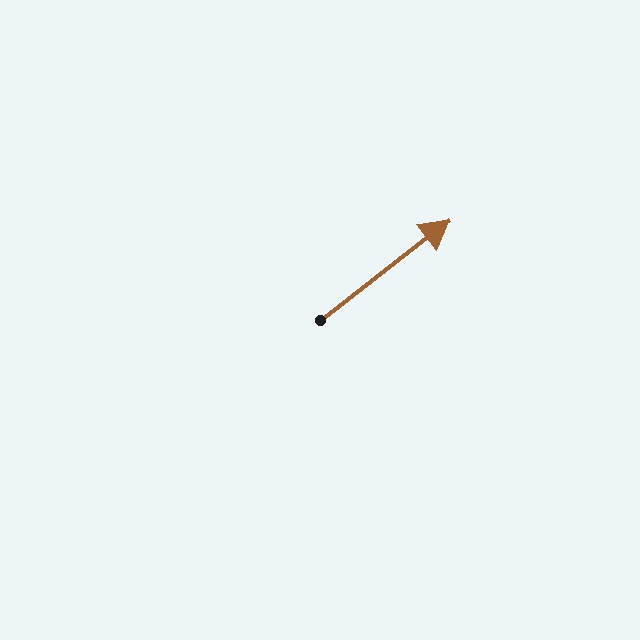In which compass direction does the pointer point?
Northeast.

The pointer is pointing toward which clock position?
Roughly 2 o'clock.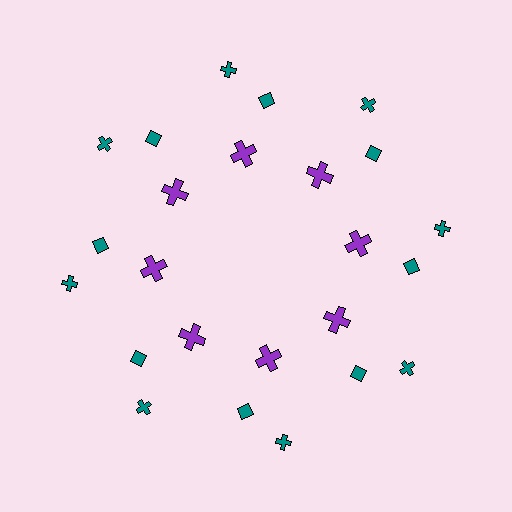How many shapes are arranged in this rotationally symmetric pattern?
There are 24 shapes, arranged in 8 groups of 3.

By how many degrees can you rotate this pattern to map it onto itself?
The pattern maps onto itself every 45 degrees of rotation.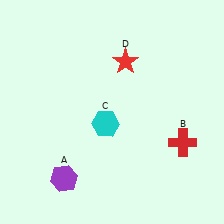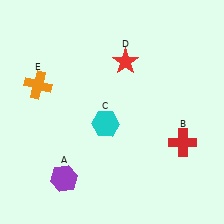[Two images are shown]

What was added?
An orange cross (E) was added in Image 2.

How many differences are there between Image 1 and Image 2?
There is 1 difference between the two images.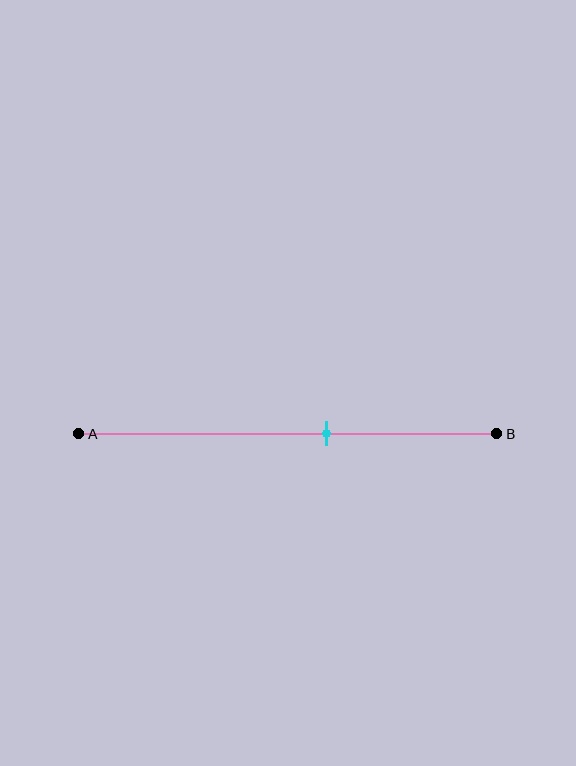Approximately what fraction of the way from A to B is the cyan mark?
The cyan mark is approximately 60% of the way from A to B.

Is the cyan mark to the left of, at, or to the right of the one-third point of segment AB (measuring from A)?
The cyan mark is to the right of the one-third point of segment AB.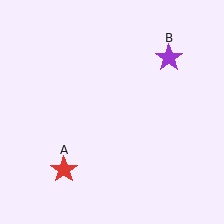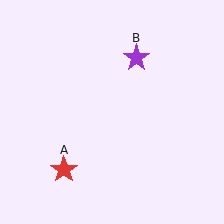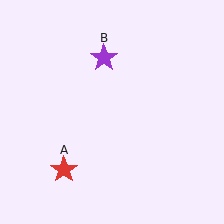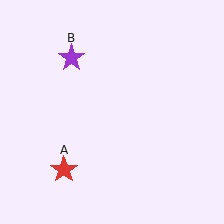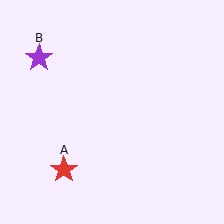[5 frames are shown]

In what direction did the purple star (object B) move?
The purple star (object B) moved left.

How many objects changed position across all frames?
1 object changed position: purple star (object B).